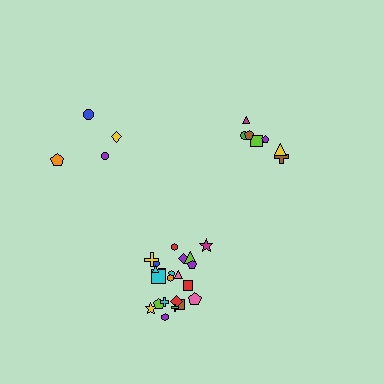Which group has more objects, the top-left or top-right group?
The top-right group.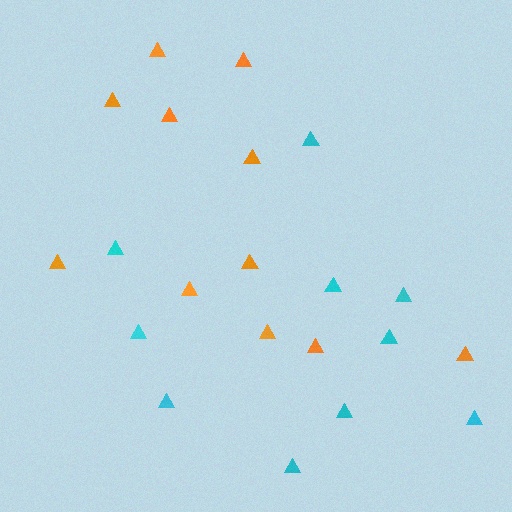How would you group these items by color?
There are 2 groups: one group of cyan triangles (10) and one group of orange triangles (11).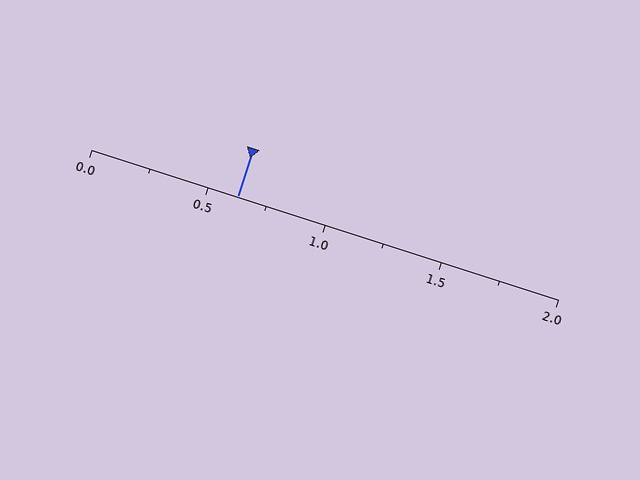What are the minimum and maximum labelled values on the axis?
The axis runs from 0.0 to 2.0.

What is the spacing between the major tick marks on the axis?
The major ticks are spaced 0.5 apart.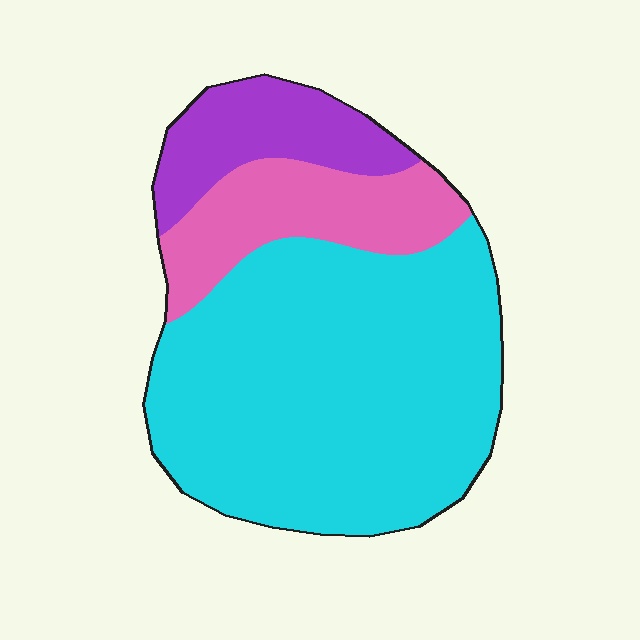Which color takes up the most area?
Cyan, at roughly 65%.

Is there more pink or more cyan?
Cyan.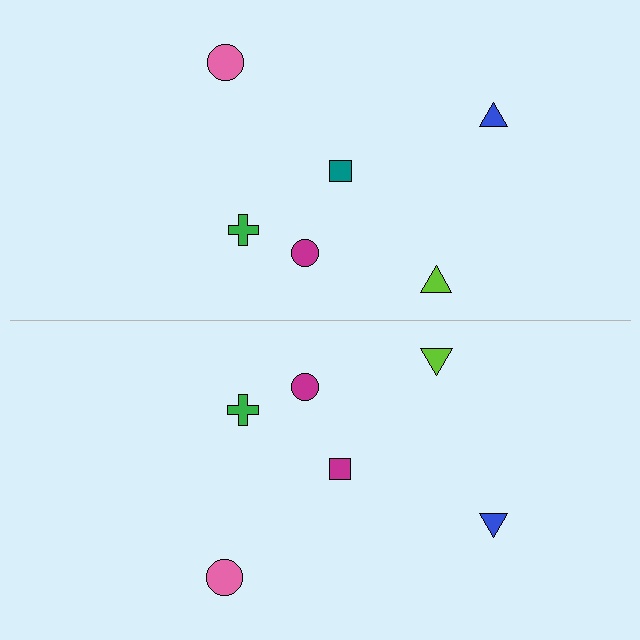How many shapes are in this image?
There are 12 shapes in this image.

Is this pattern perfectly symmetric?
No, the pattern is not perfectly symmetric. The magenta square on the bottom side breaks the symmetry — its mirror counterpart is teal.